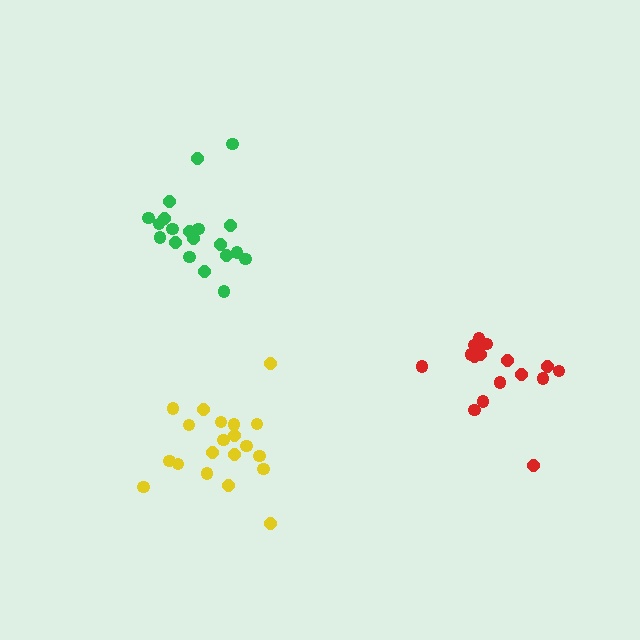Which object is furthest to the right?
The red cluster is rightmost.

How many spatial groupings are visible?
There are 3 spatial groupings.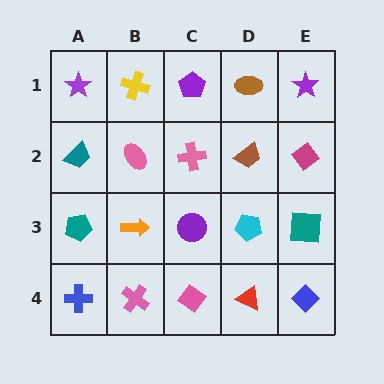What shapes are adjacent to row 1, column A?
A teal trapezoid (row 2, column A), a yellow cross (row 1, column B).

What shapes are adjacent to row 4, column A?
A teal pentagon (row 3, column A), a pink cross (row 4, column B).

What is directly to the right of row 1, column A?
A yellow cross.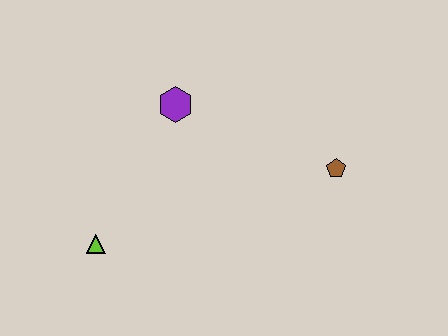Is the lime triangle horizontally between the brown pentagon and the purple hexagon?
No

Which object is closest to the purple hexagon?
The lime triangle is closest to the purple hexagon.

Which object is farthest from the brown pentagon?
The lime triangle is farthest from the brown pentagon.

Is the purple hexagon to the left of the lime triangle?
No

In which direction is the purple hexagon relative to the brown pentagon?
The purple hexagon is to the left of the brown pentagon.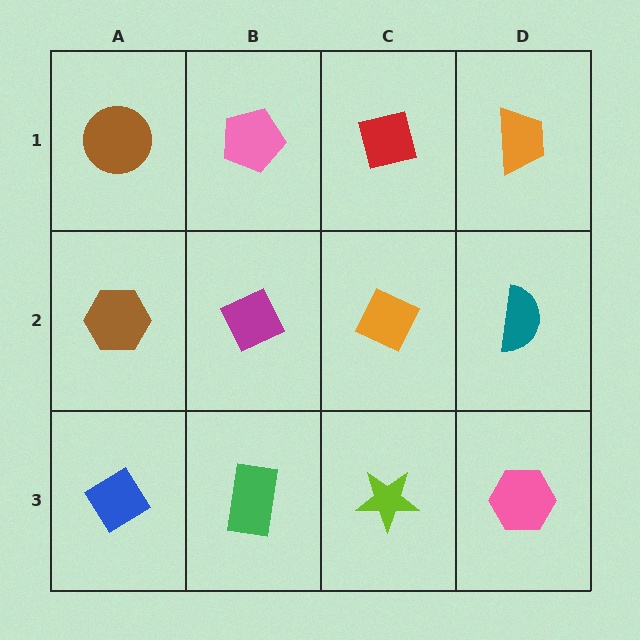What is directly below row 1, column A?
A brown hexagon.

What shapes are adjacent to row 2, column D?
An orange trapezoid (row 1, column D), a pink hexagon (row 3, column D), an orange diamond (row 2, column C).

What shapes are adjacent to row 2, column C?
A red square (row 1, column C), a lime star (row 3, column C), a magenta diamond (row 2, column B), a teal semicircle (row 2, column D).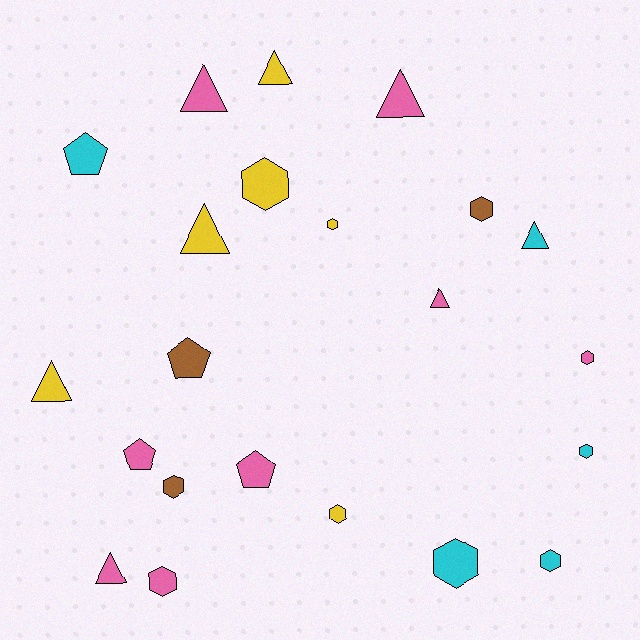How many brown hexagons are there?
There are 2 brown hexagons.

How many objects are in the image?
There are 22 objects.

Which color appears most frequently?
Pink, with 8 objects.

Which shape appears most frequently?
Hexagon, with 10 objects.